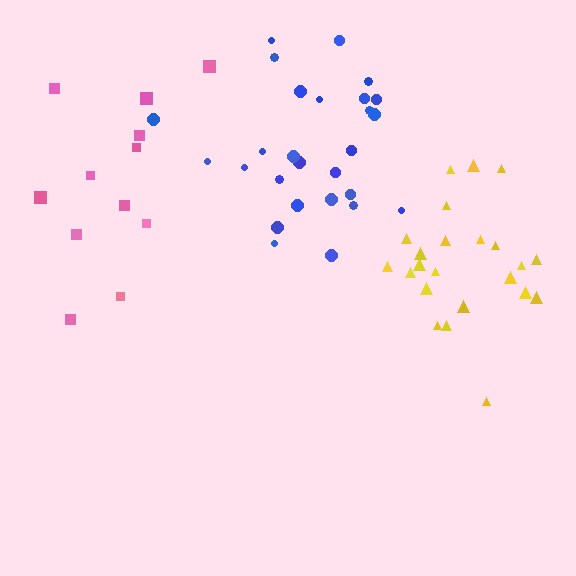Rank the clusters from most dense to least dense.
yellow, blue, pink.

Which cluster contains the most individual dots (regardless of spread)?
Blue (27).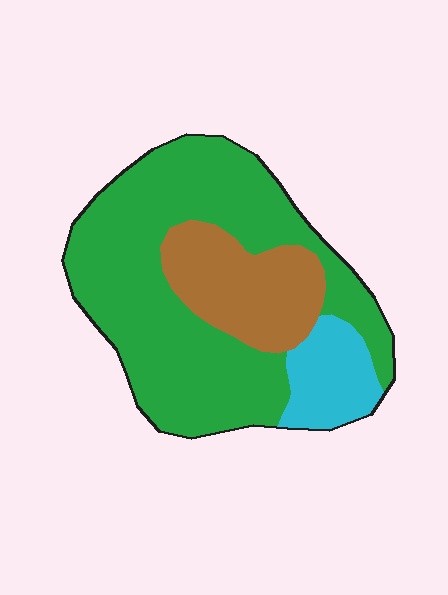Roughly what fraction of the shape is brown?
Brown takes up less than a quarter of the shape.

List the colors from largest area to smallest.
From largest to smallest: green, brown, cyan.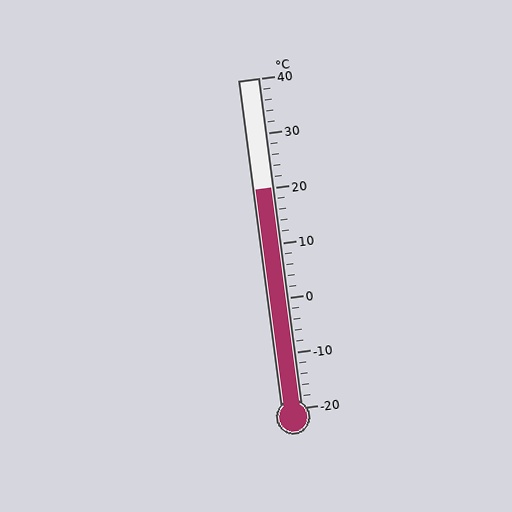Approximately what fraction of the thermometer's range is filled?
The thermometer is filled to approximately 65% of its range.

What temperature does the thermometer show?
The thermometer shows approximately 20°C.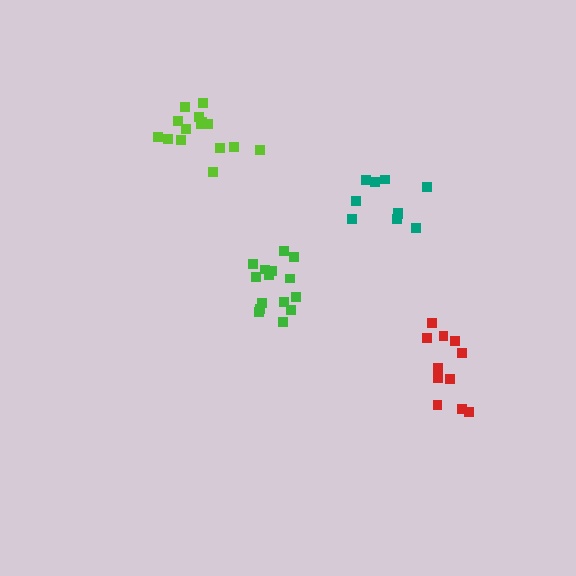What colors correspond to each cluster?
The clusters are colored: green, lime, red, teal.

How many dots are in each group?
Group 1: 15 dots, Group 2: 15 dots, Group 3: 11 dots, Group 4: 10 dots (51 total).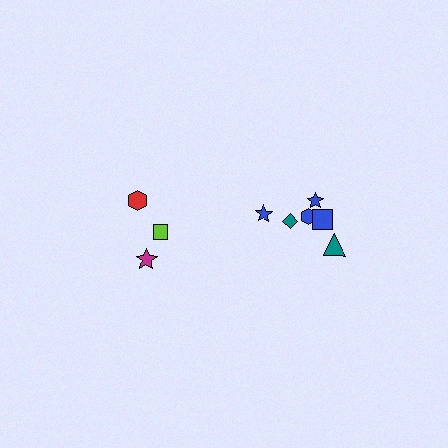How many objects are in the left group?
There are 3 objects.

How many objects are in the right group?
There are 6 objects.